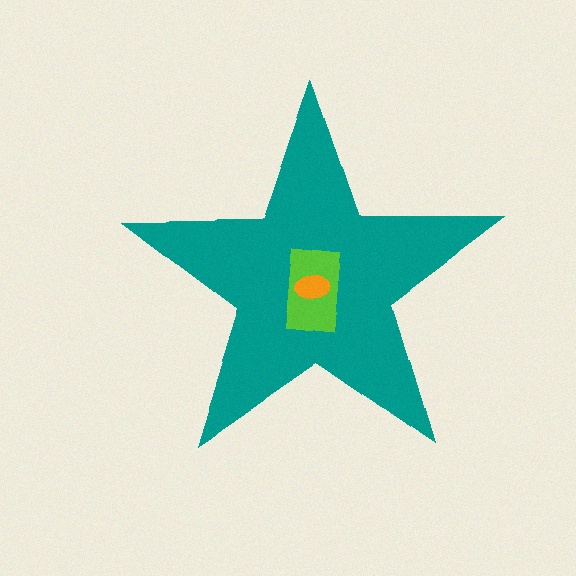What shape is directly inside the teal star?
The lime rectangle.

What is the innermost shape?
The orange ellipse.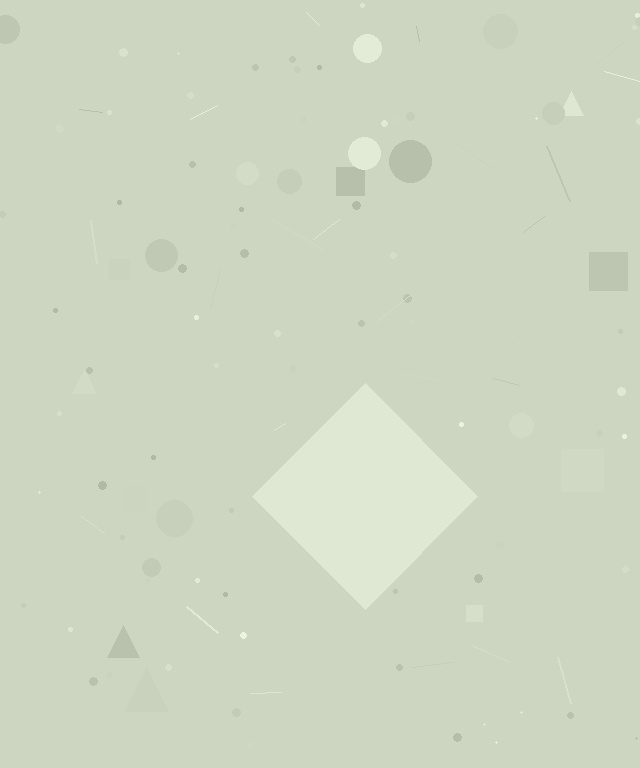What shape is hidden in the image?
A diamond is hidden in the image.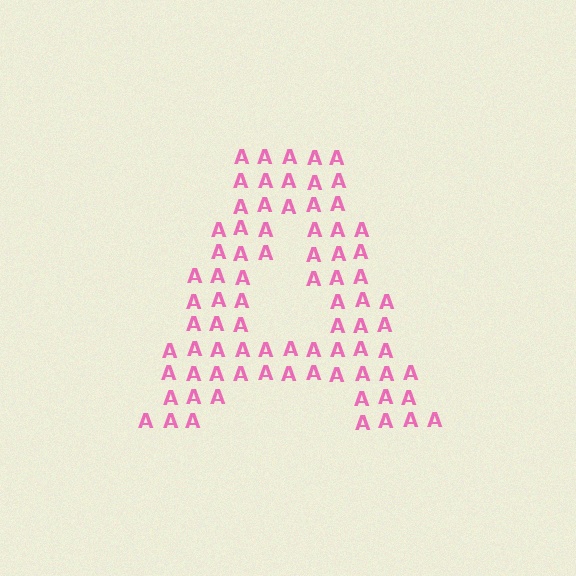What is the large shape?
The large shape is the letter A.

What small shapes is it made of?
It is made of small letter A's.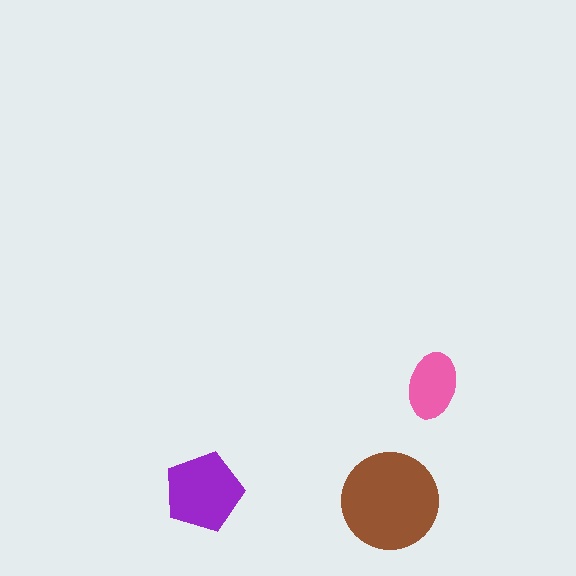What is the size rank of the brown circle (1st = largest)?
1st.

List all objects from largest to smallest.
The brown circle, the purple pentagon, the pink ellipse.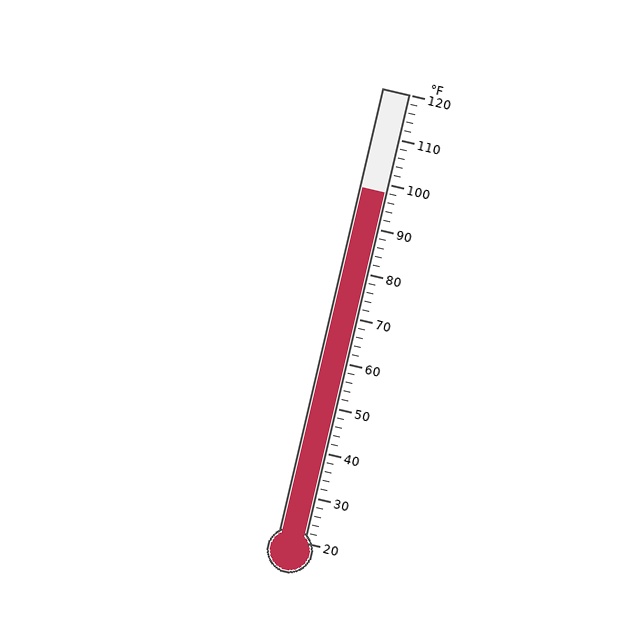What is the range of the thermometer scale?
The thermometer scale ranges from 20°F to 120°F.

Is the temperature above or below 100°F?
The temperature is below 100°F.